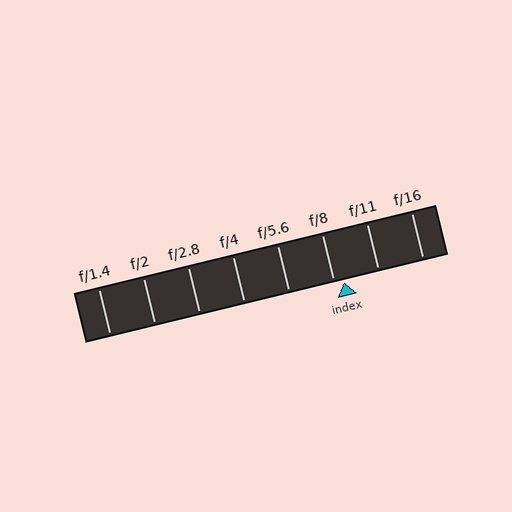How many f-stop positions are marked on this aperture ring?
There are 8 f-stop positions marked.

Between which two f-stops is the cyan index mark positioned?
The index mark is between f/8 and f/11.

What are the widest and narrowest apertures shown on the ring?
The widest aperture shown is f/1.4 and the narrowest is f/16.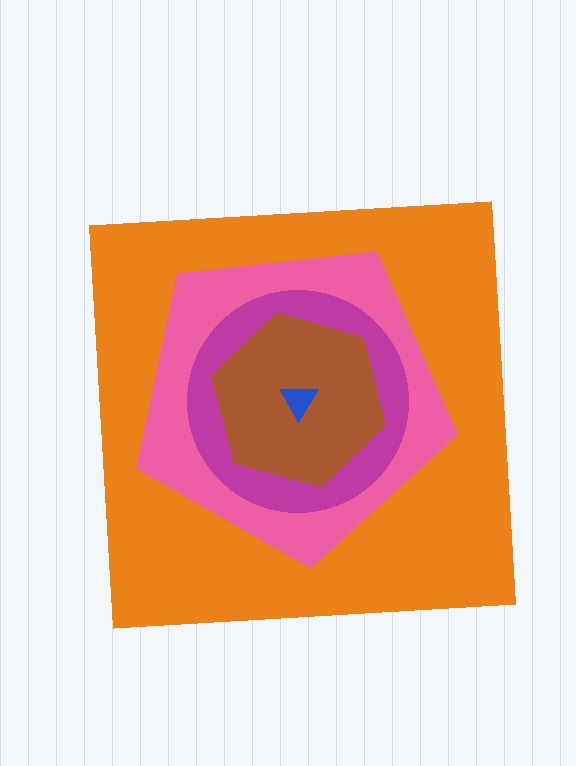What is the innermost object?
The blue triangle.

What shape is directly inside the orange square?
The pink pentagon.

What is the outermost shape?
The orange square.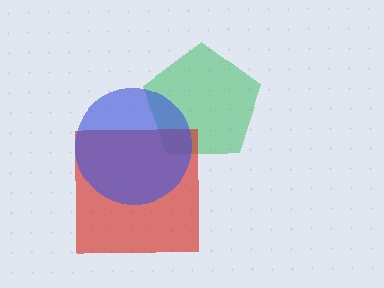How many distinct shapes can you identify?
There are 3 distinct shapes: a green pentagon, a red square, a blue circle.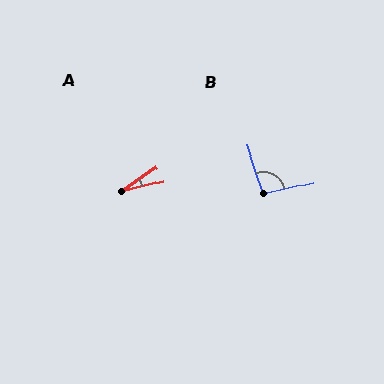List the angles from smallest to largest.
A (20°), B (97°).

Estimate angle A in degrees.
Approximately 20 degrees.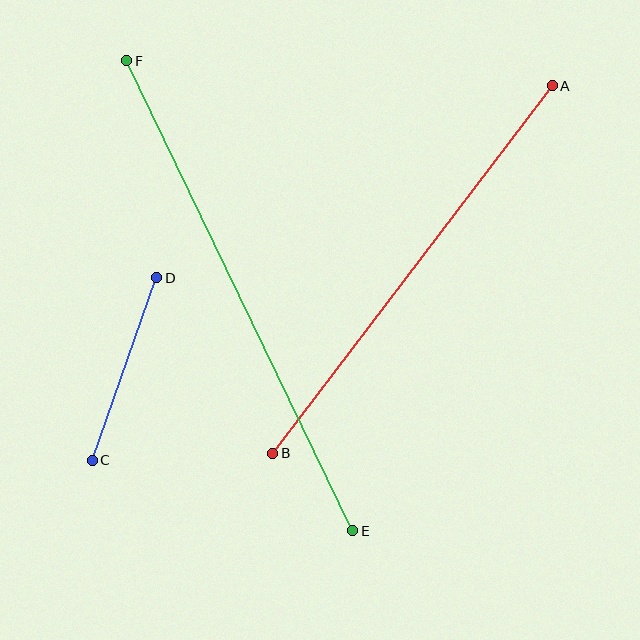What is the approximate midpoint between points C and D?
The midpoint is at approximately (124, 369) pixels.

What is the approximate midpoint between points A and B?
The midpoint is at approximately (412, 269) pixels.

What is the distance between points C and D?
The distance is approximately 193 pixels.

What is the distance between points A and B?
The distance is approximately 462 pixels.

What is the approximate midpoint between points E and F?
The midpoint is at approximately (240, 296) pixels.